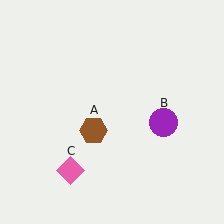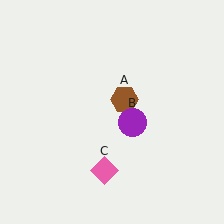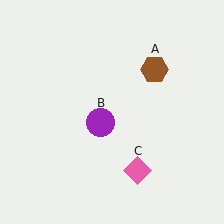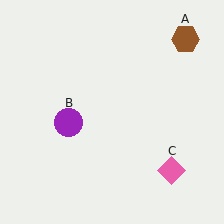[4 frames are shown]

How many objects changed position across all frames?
3 objects changed position: brown hexagon (object A), purple circle (object B), pink diamond (object C).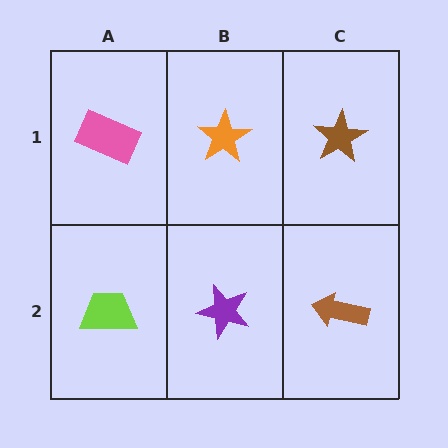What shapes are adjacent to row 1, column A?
A lime trapezoid (row 2, column A), an orange star (row 1, column B).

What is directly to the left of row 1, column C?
An orange star.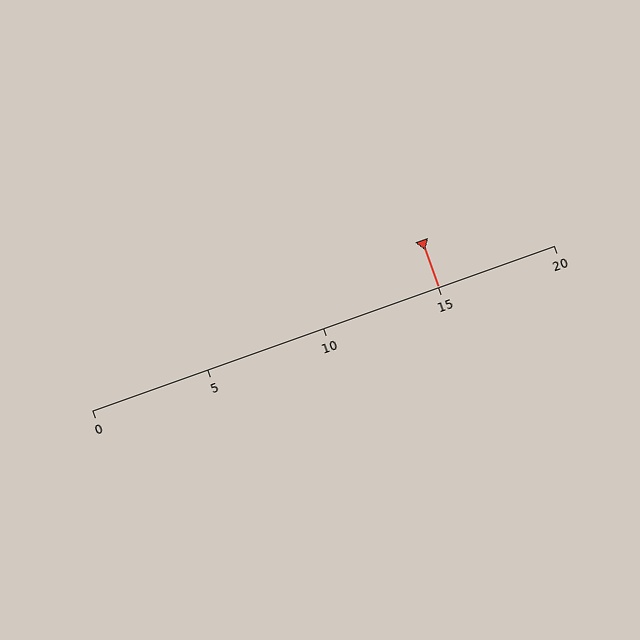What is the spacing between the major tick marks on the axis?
The major ticks are spaced 5 apart.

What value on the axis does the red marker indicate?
The marker indicates approximately 15.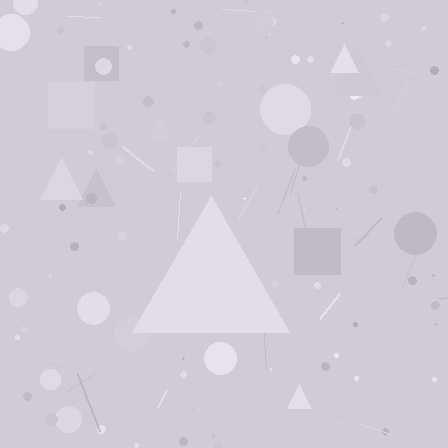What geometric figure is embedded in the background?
A triangle is embedded in the background.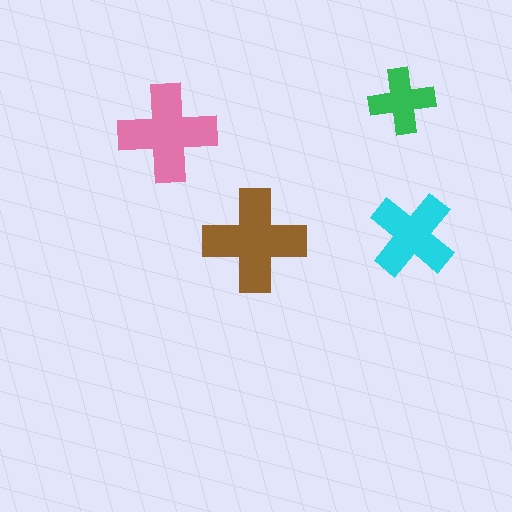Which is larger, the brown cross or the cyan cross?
The brown one.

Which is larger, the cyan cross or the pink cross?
The pink one.